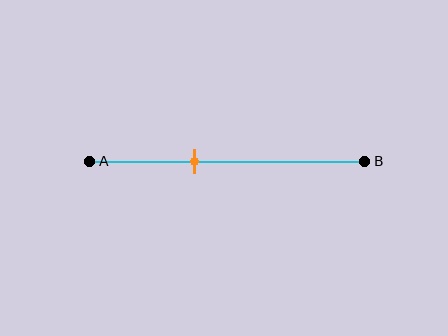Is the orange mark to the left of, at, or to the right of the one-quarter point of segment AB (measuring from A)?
The orange mark is to the right of the one-quarter point of segment AB.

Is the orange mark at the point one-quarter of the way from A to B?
No, the mark is at about 40% from A, not at the 25% one-quarter point.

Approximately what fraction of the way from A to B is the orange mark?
The orange mark is approximately 40% of the way from A to B.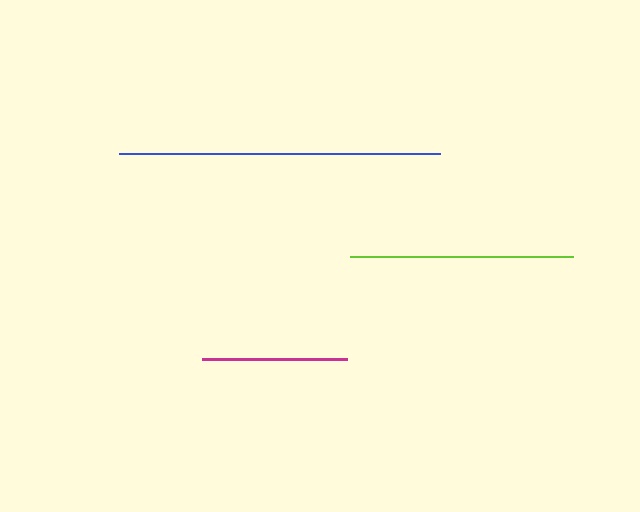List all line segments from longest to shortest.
From longest to shortest: blue, lime, magenta.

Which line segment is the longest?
The blue line is the longest at approximately 321 pixels.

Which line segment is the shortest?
The magenta line is the shortest at approximately 145 pixels.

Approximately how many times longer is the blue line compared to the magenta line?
The blue line is approximately 2.2 times the length of the magenta line.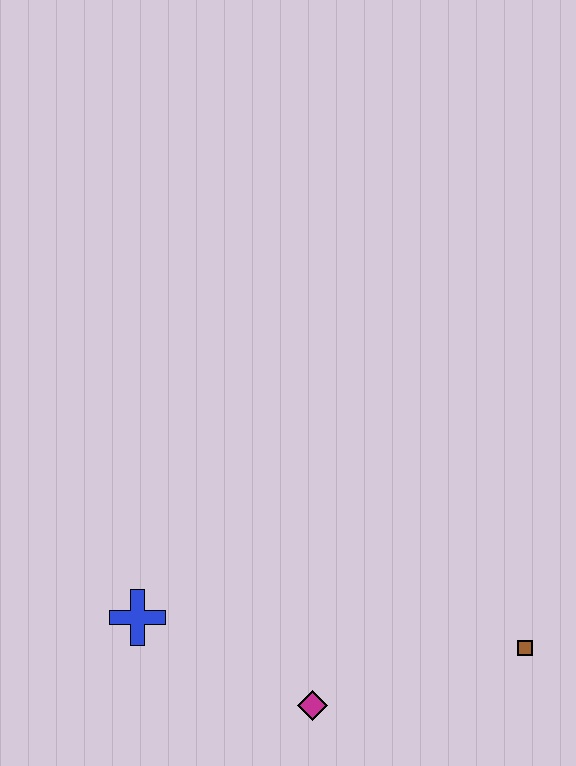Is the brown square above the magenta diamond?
Yes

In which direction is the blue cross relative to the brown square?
The blue cross is to the left of the brown square.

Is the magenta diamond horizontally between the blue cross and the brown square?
Yes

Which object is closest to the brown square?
The magenta diamond is closest to the brown square.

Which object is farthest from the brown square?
The blue cross is farthest from the brown square.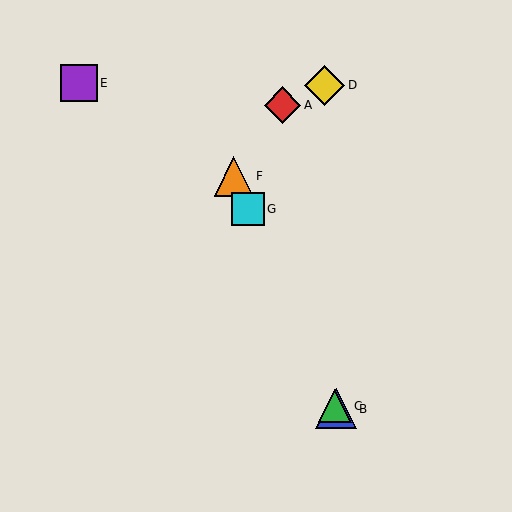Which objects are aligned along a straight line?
Objects B, C, F, G are aligned along a straight line.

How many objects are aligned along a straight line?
4 objects (B, C, F, G) are aligned along a straight line.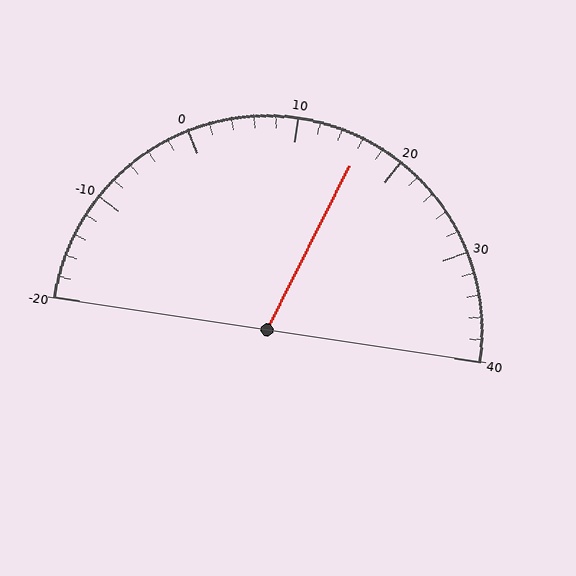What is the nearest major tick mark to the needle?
The nearest major tick mark is 20.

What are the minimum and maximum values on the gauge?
The gauge ranges from -20 to 40.